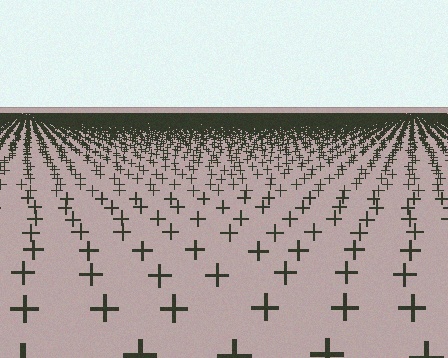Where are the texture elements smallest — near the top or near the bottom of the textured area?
Near the top.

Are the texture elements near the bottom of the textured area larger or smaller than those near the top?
Larger. Near the bottom, elements are closer to the viewer and appear at a bigger on-screen size.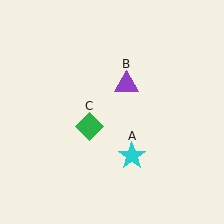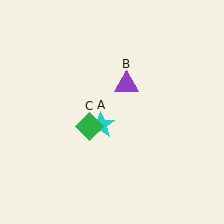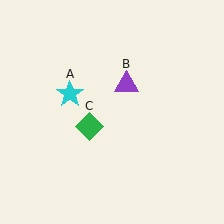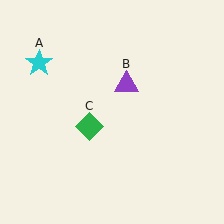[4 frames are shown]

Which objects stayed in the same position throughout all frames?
Purple triangle (object B) and green diamond (object C) remained stationary.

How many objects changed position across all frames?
1 object changed position: cyan star (object A).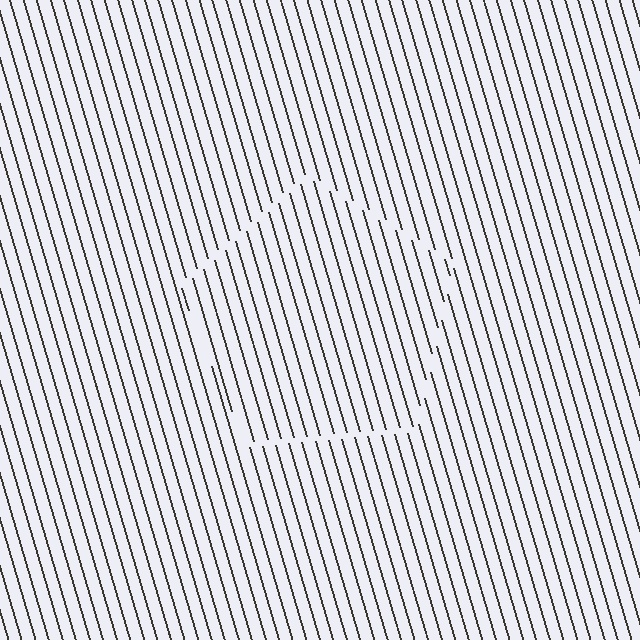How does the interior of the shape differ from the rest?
The interior of the shape contains the same grating, shifted by half a period — the contour is defined by the phase discontinuity where line-ends from the inner and outer gratings abut.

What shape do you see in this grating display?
An illusory pentagon. The interior of the shape contains the same grating, shifted by half a period — the contour is defined by the phase discontinuity where line-ends from the inner and outer gratings abut.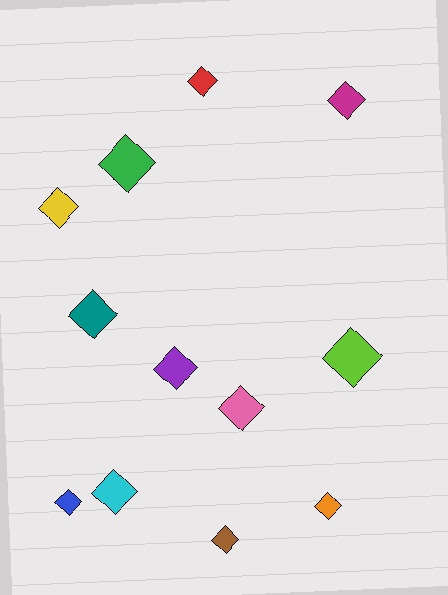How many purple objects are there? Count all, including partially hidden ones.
There is 1 purple object.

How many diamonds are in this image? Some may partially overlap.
There are 12 diamonds.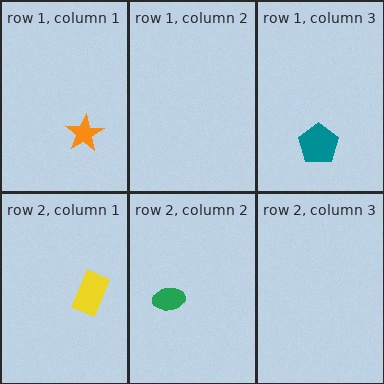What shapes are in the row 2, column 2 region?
The green ellipse.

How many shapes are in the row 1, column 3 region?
1.